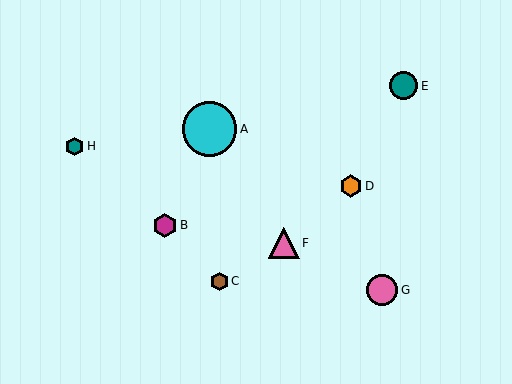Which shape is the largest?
The cyan circle (labeled A) is the largest.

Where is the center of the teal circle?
The center of the teal circle is at (404, 86).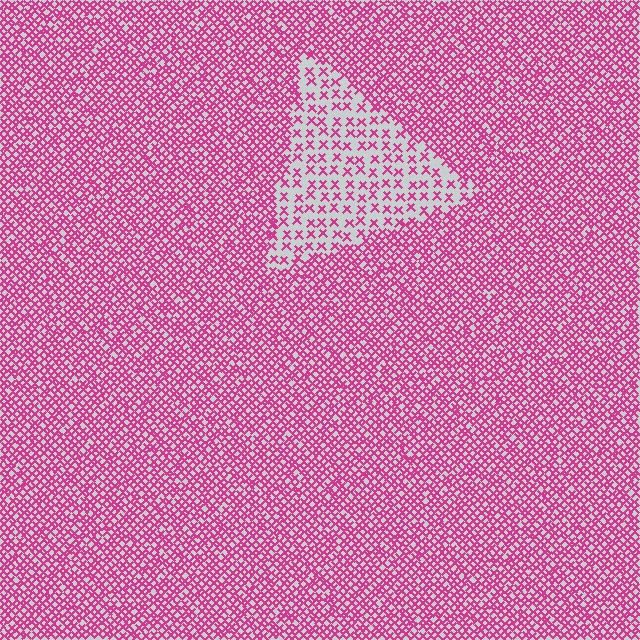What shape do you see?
I see a triangle.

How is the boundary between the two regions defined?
The boundary is defined by a change in element density (approximately 2.6x ratio). All elements are the same color, size, and shape.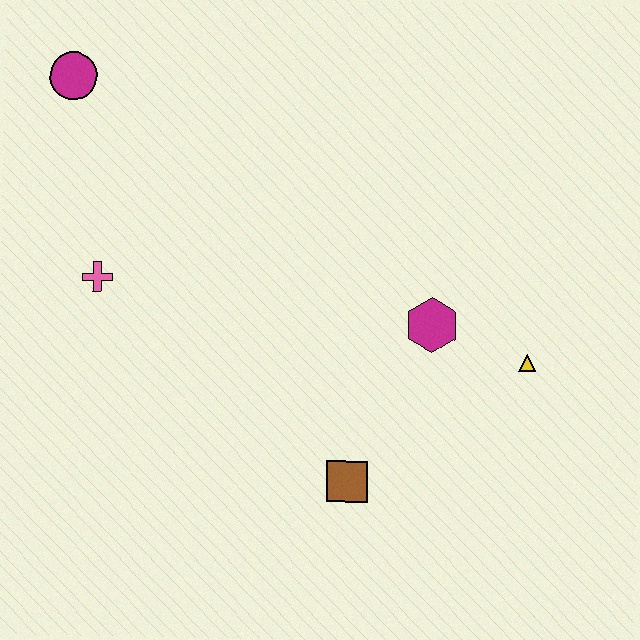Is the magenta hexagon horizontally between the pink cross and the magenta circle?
No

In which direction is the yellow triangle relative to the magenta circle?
The yellow triangle is to the right of the magenta circle.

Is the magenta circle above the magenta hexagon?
Yes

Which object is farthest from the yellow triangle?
The magenta circle is farthest from the yellow triangle.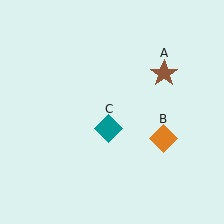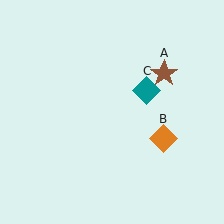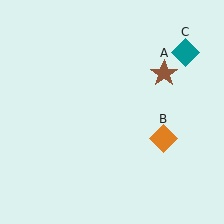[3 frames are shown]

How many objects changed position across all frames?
1 object changed position: teal diamond (object C).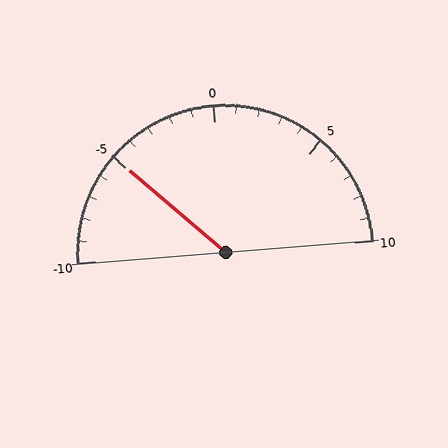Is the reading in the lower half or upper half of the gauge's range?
The reading is in the lower half of the range (-10 to 10).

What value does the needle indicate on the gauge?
The needle indicates approximately -5.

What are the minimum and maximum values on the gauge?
The gauge ranges from -10 to 10.